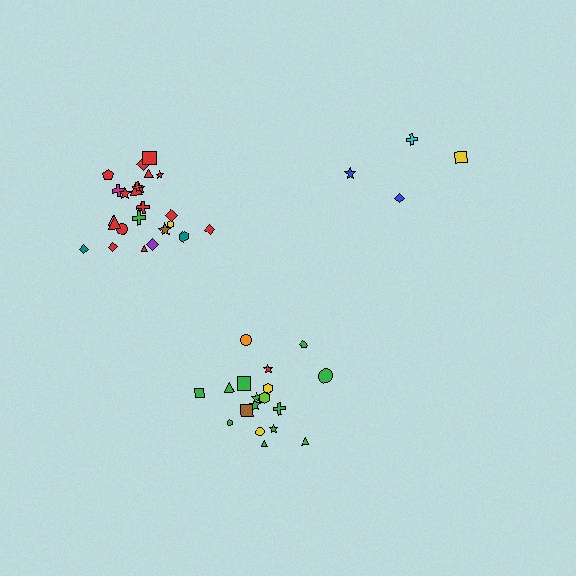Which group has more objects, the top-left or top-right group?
The top-left group.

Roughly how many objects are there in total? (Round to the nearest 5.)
Roughly 45 objects in total.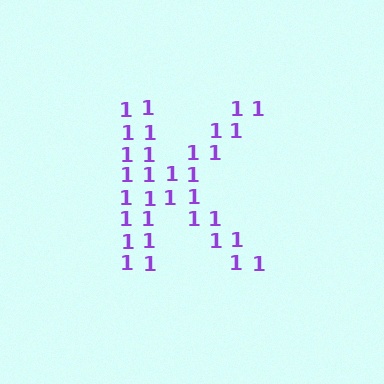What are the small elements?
The small elements are digit 1's.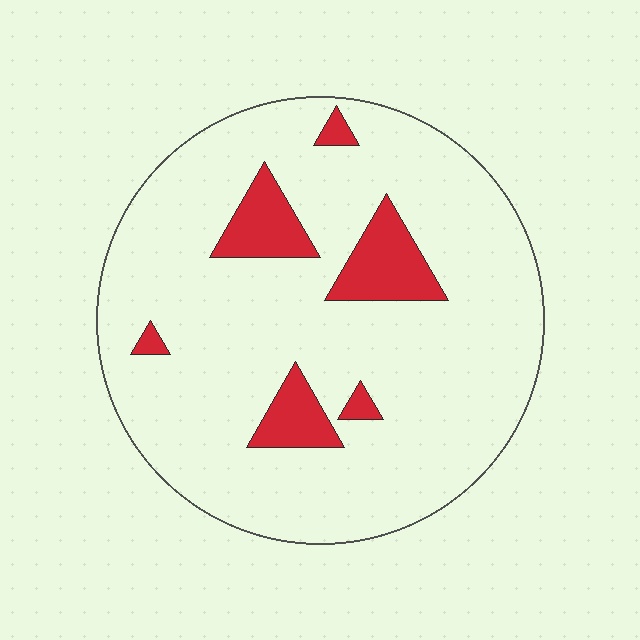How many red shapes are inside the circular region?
6.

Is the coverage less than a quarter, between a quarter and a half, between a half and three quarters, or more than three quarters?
Less than a quarter.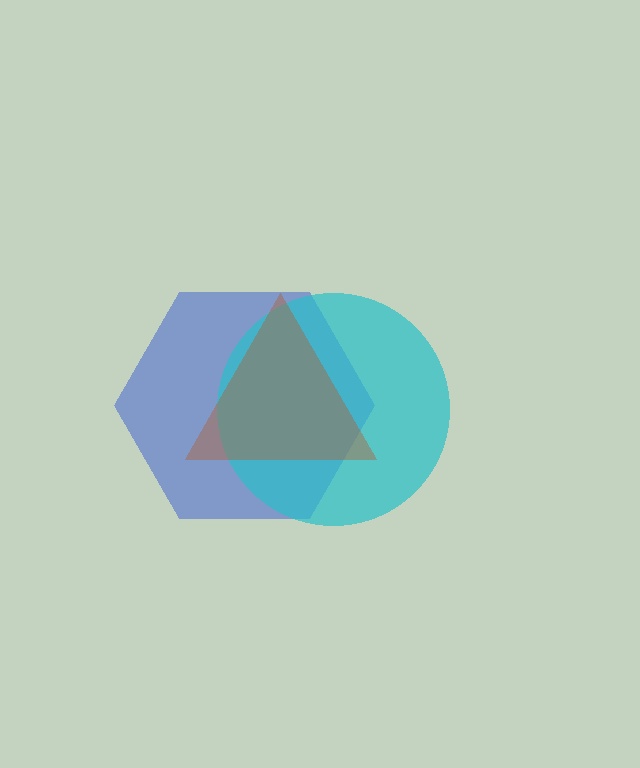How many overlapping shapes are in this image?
There are 3 overlapping shapes in the image.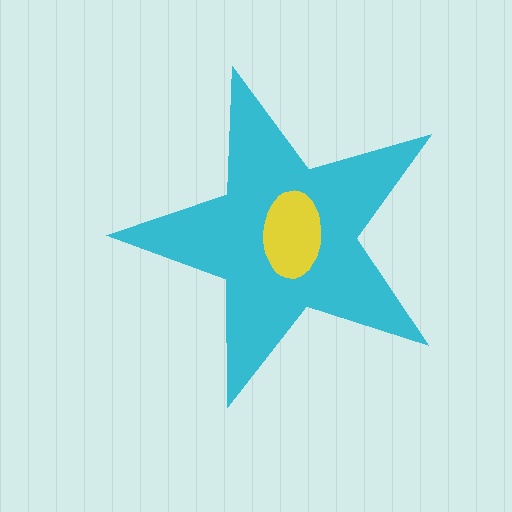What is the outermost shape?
The cyan star.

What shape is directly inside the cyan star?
The yellow ellipse.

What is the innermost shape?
The yellow ellipse.